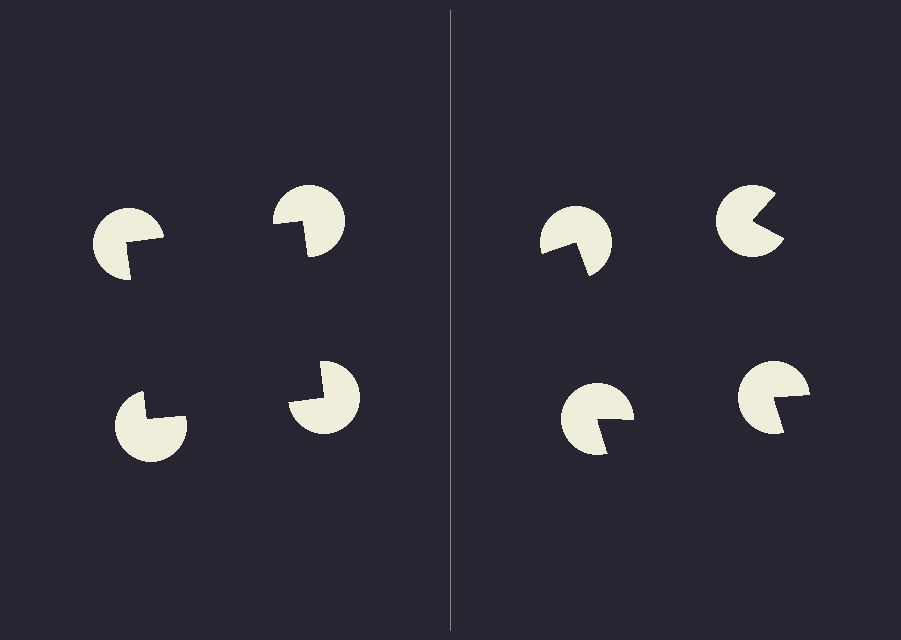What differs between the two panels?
The pac-man discs are positioned identically on both sides; only the wedge orientations differ. On the left they align to a square; on the right they are misaligned.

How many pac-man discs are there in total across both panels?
8 — 4 on each side.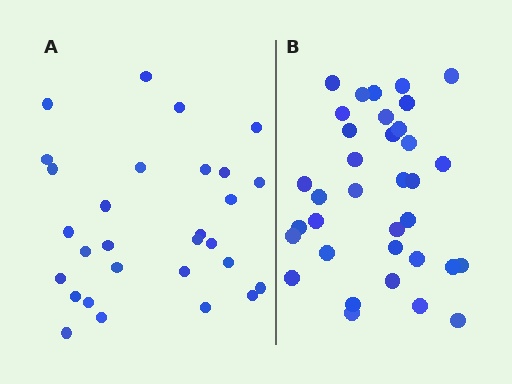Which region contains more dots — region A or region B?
Region B (the right region) has more dots.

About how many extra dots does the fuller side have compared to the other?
Region B has about 6 more dots than region A.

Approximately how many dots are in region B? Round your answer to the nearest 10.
About 40 dots. (The exact count is 35, which rounds to 40.)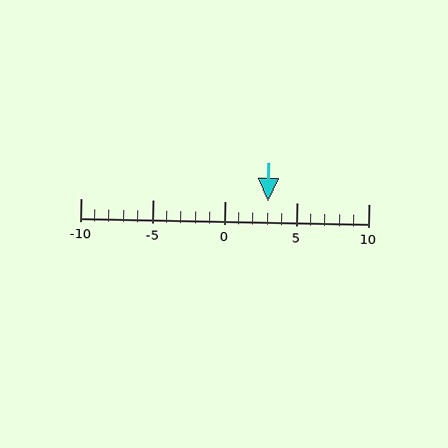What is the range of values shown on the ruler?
The ruler shows values from -10 to 10.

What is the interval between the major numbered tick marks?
The major tick marks are spaced 5 units apart.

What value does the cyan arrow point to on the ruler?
The cyan arrow points to approximately 3.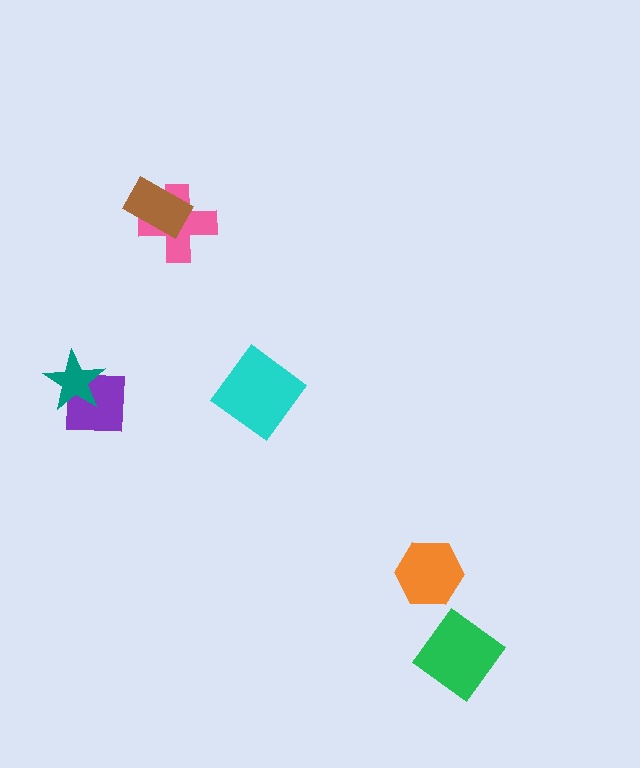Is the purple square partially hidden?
Yes, it is partially covered by another shape.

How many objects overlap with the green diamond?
0 objects overlap with the green diamond.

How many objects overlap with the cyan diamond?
0 objects overlap with the cyan diamond.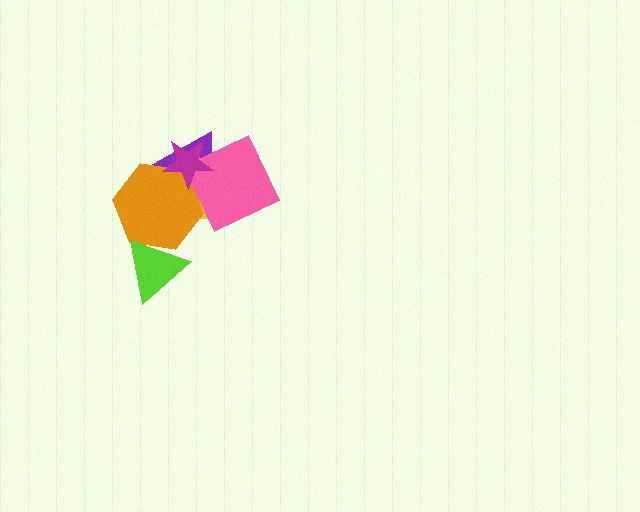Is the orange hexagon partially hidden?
Yes, it is partially covered by another shape.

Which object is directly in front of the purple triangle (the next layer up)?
The yellow pentagon is directly in front of the purple triangle.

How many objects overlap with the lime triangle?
1 object overlaps with the lime triangle.